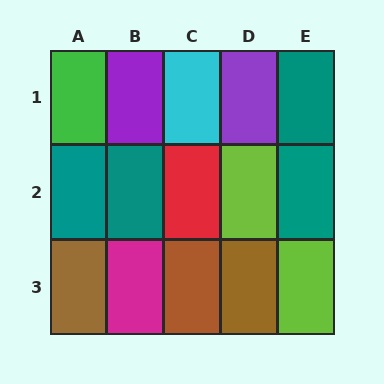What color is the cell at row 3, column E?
Lime.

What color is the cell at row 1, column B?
Purple.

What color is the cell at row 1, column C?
Cyan.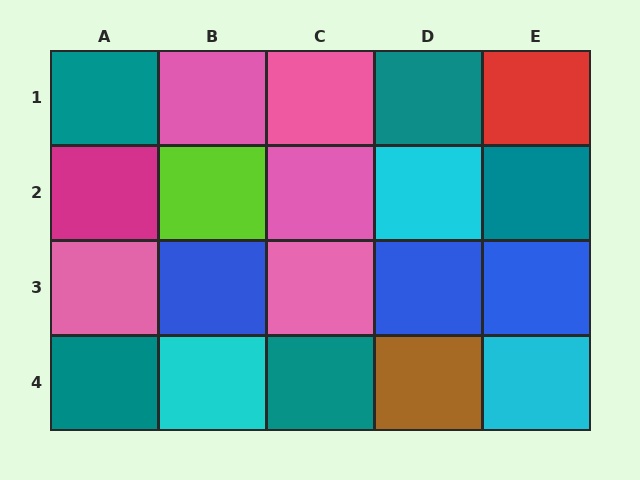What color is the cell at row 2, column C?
Pink.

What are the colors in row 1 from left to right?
Teal, pink, pink, teal, red.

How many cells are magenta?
1 cell is magenta.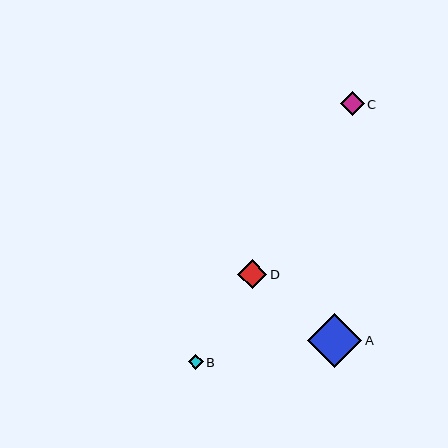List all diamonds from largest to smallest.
From largest to smallest: A, D, C, B.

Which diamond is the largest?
Diamond A is the largest with a size of approximately 54 pixels.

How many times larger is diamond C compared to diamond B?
Diamond C is approximately 1.6 times the size of diamond B.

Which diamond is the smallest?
Diamond B is the smallest with a size of approximately 15 pixels.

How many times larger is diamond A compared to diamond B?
Diamond A is approximately 3.6 times the size of diamond B.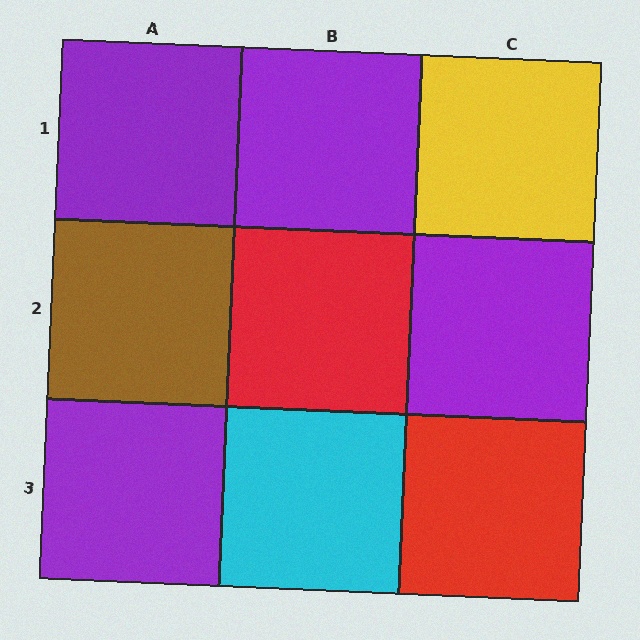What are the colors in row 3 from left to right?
Purple, cyan, red.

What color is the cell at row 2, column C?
Purple.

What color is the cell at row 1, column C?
Yellow.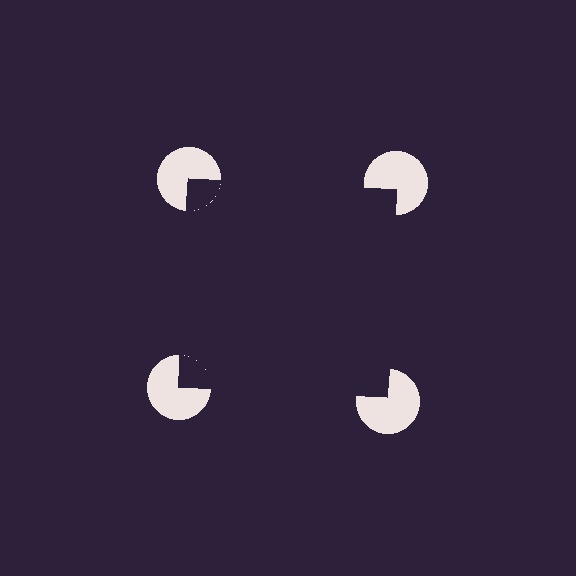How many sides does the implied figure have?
4 sides.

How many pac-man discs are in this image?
There are 4 — one at each vertex of the illusory square.